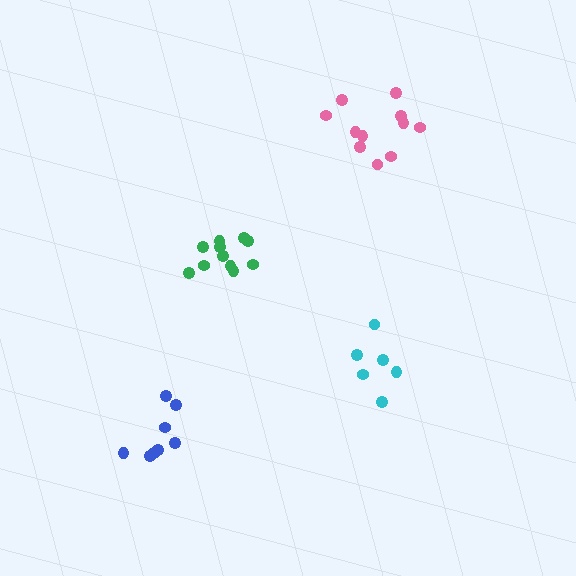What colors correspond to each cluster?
The clusters are colored: cyan, blue, green, pink.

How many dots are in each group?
Group 1: 6 dots, Group 2: 8 dots, Group 3: 11 dots, Group 4: 11 dots (36 total).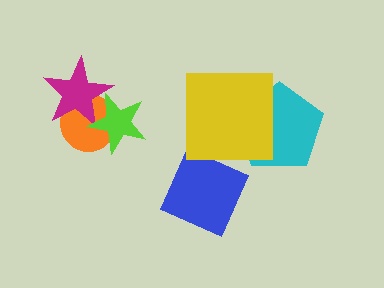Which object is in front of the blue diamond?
The yellow square is in front of the blue diamond.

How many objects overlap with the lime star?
2 objects overlap with the lime star.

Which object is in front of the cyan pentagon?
The yellow square is in front of the cyan pentagon.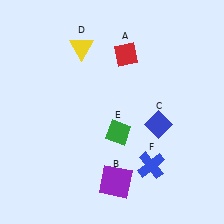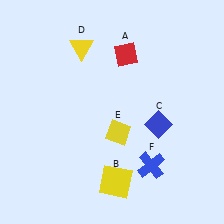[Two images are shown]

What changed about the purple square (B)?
In Image 1, B is purple. In Image 2, it changed to yellow.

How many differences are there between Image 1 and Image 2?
There are 2 differences between the two images.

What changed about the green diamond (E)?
In Image 1, E is green. In Image 2, it changed to yellow.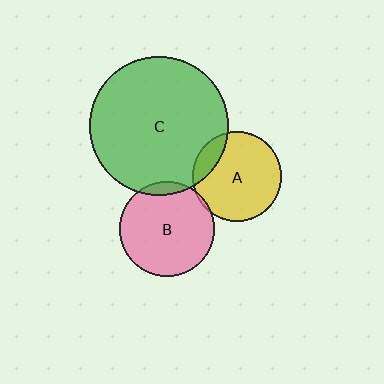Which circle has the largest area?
Circle C (green).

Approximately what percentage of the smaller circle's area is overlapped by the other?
Approximately 5%.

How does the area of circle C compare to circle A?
Approximately 2.4 times.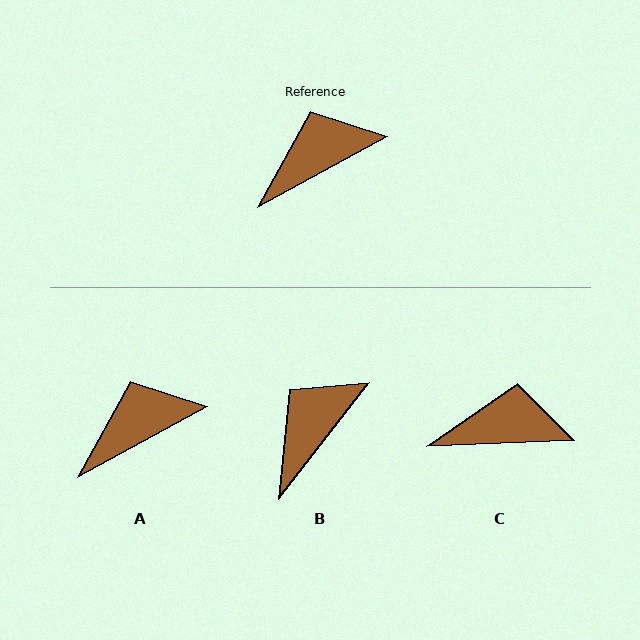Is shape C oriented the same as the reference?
No, it is off by about 26 degrees.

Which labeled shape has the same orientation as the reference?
A.